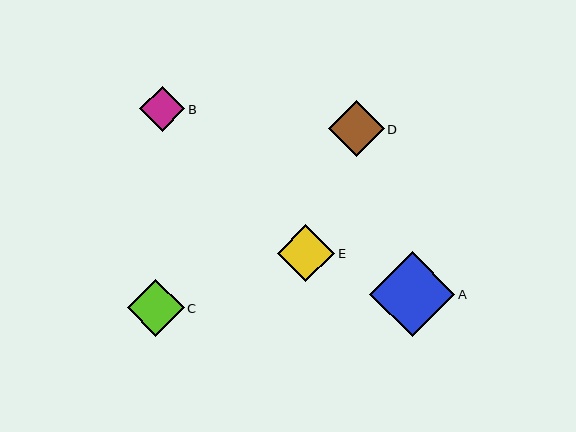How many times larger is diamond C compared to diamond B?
Diamond C is approximately 1.3 times the size of diamond B.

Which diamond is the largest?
Diamond A is the largest with a size of approximately 85 pixels.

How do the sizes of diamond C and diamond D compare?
Diamond C and diamond D are approximately the same size.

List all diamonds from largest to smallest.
From largest to smallest: A, E, C, D, B.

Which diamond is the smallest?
Diamond B is the smallest with a size of approximately 45 pixels.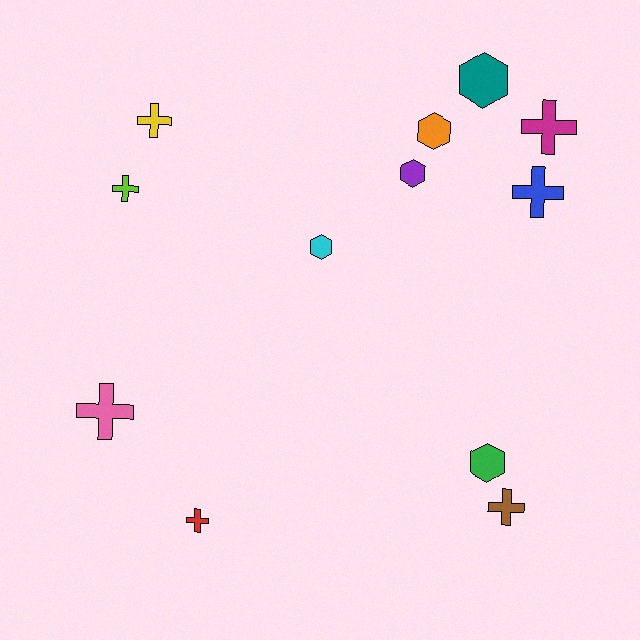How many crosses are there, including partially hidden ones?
There are 7 crosses.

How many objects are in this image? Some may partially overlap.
There are 12 objects.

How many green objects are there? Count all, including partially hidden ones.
There is 1 green object.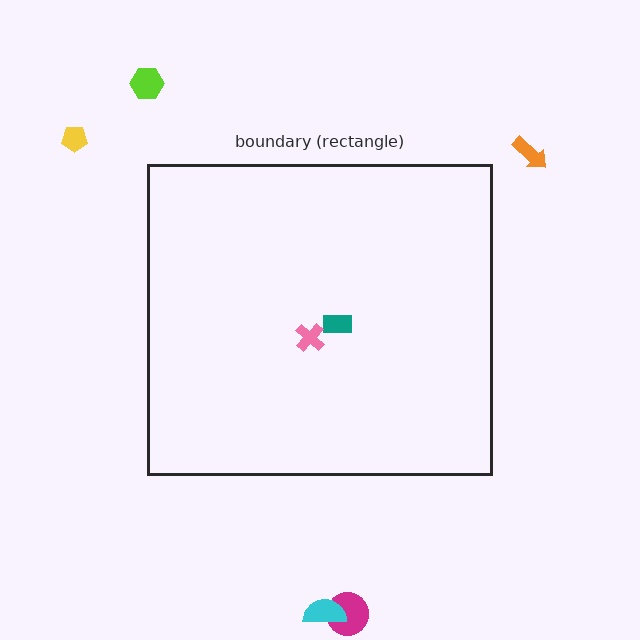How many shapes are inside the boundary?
2 inside, 5 outside.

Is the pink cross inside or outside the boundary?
Inside.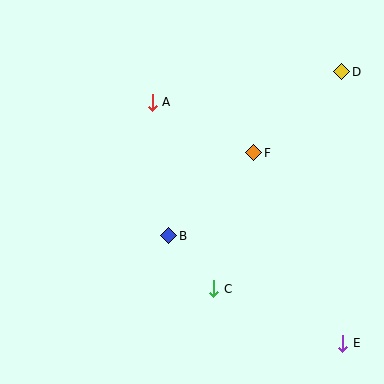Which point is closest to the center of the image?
Point B at (169, 236) is closest to the center.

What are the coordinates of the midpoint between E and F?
The midpoint between E and F is at (298, 248).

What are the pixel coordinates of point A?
Point A is at (152, 102).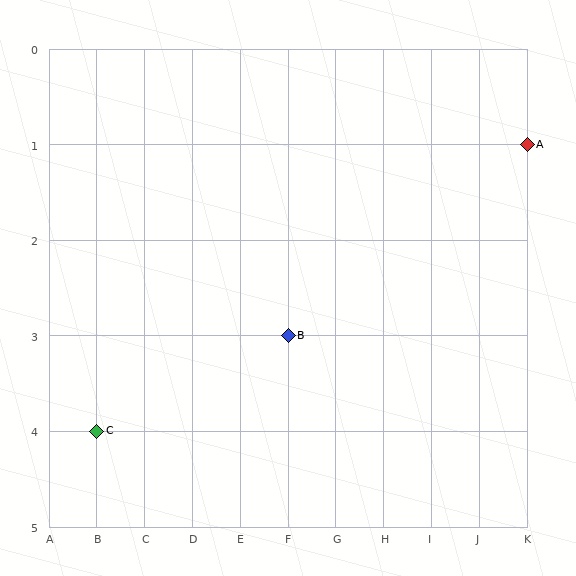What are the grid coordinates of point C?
Point C is at grid coordinates (B, 4).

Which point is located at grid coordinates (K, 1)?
Point A is at (K, 1).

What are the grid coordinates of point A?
Point A is at grid coordinates (K, 1).